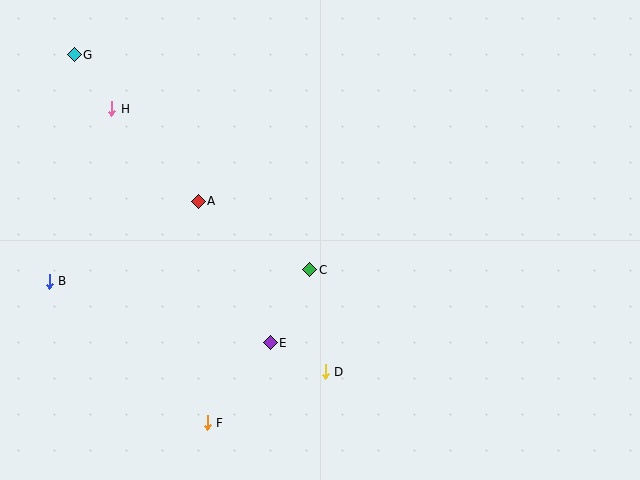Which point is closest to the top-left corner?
Point G is closest to the top-left corner.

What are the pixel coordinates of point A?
Point A is at (198, 201).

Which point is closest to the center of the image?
Point C at (310, 270) is closest to the center.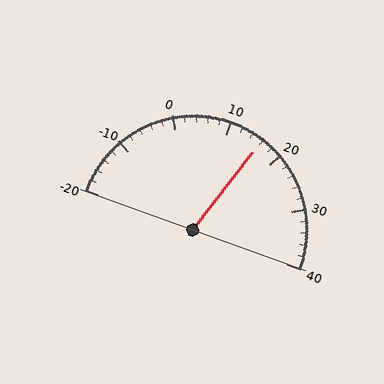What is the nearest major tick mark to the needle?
The nearest major tick mark is 20.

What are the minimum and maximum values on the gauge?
The gauge ranges from -20 to 40.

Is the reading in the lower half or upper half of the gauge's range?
The reading is in the upper half of the range (-20 to 40).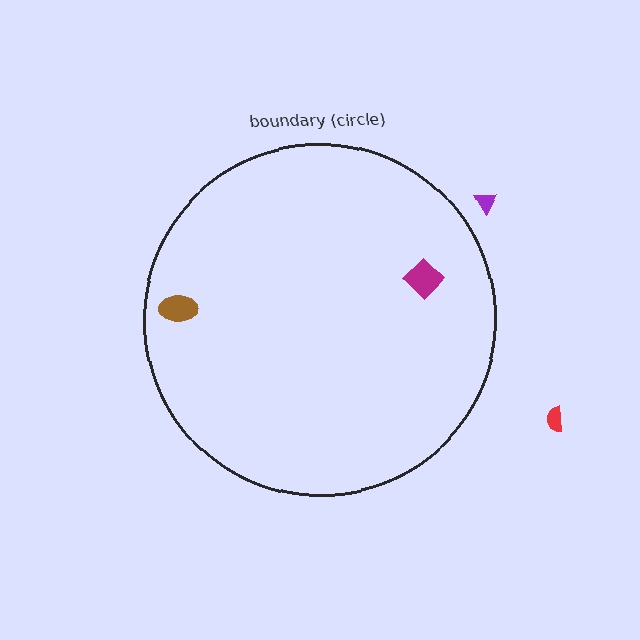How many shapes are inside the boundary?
2 inside, 2 outside.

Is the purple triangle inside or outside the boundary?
Outside.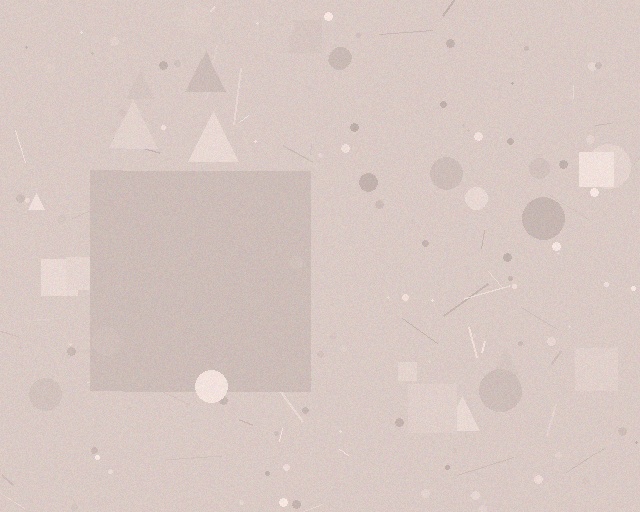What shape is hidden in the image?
A square is hidden in the image.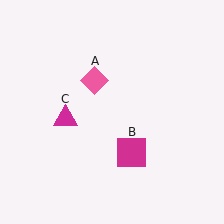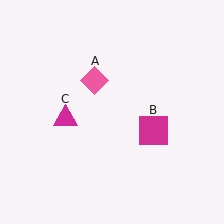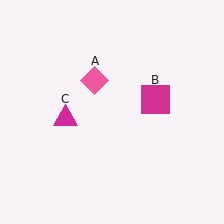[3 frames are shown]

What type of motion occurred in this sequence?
The magenta square (object B) rotated counterclockwise around the center of the scene.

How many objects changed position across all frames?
1 object changed position: magenta square (object B).